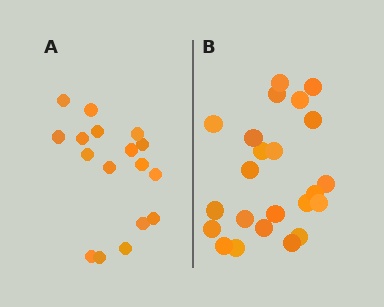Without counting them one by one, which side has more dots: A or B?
Region B (the right region) has more dots.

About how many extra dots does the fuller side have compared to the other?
Region B has about 6 more dots than region A.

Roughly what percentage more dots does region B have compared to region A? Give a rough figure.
About 35% more.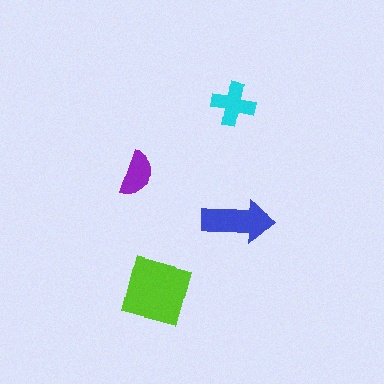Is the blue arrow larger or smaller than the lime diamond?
Smaller.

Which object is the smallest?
The purple semicircle.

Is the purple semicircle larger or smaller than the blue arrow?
Smaller.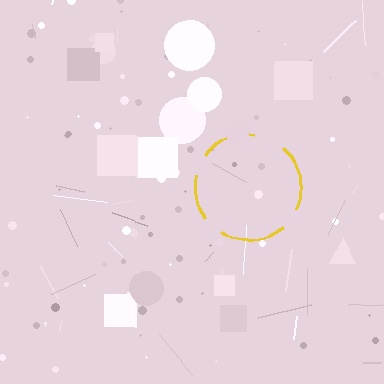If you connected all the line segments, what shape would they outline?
They would outline a circle.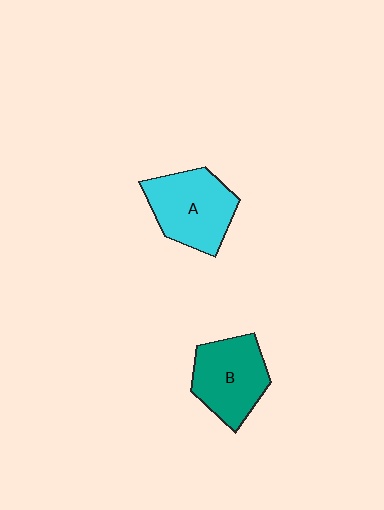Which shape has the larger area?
Shape A (cyan).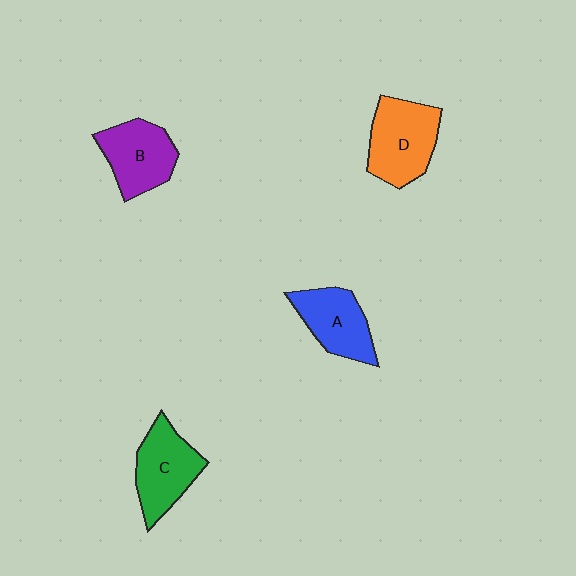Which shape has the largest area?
Shape D (orange).